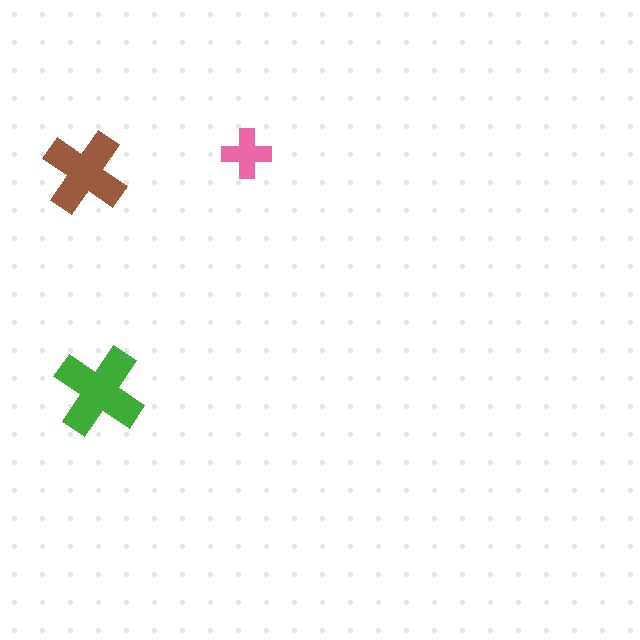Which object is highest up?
The pink cross is topmost.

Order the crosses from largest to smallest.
the green one, the brown one, the pink one.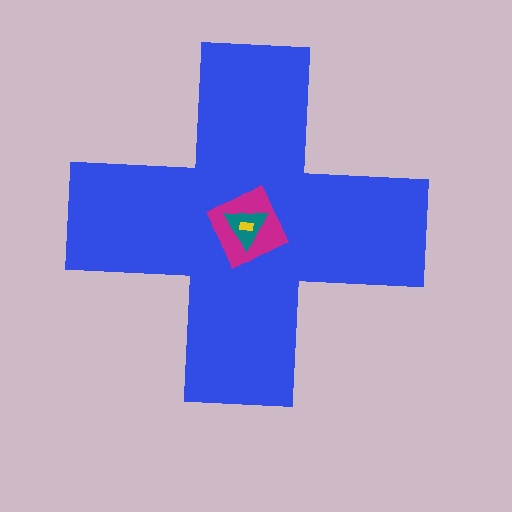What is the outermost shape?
The blue cross.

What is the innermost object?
The yellow rectangle.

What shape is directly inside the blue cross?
The magenta diamond.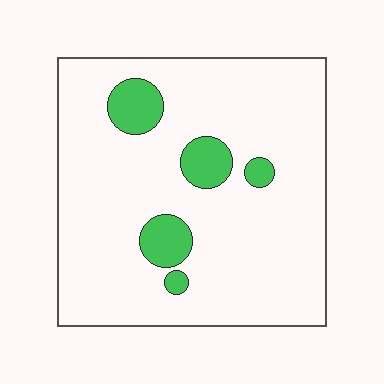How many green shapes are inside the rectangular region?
5.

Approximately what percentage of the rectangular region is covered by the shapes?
Approximately 10%.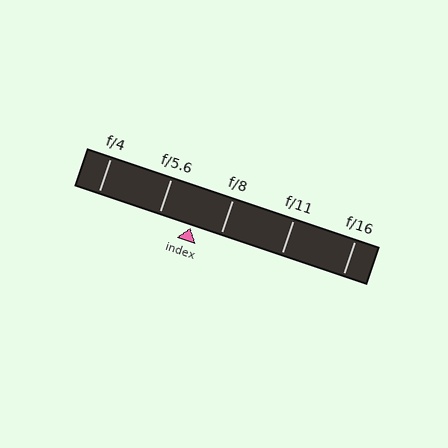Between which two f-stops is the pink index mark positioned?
The index mark is between f/5.6 and f/8.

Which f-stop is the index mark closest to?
The index mark is closest to f/8.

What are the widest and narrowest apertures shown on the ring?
The widest aperture shown is f/4 and the narrowest is f/16.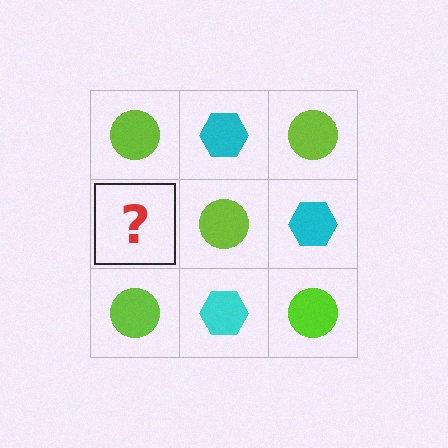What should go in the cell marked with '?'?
The missing cell should contain a cyan hexagon.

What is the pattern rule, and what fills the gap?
The rule is that it alternates lime circle and cyan hexagon in a checkerboard pattern. The gap should be filled with a cyan hexagon.